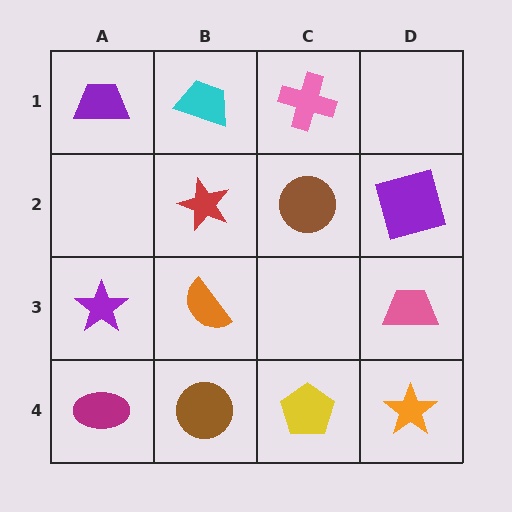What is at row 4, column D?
An orange star.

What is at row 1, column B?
A cyan trapezoid.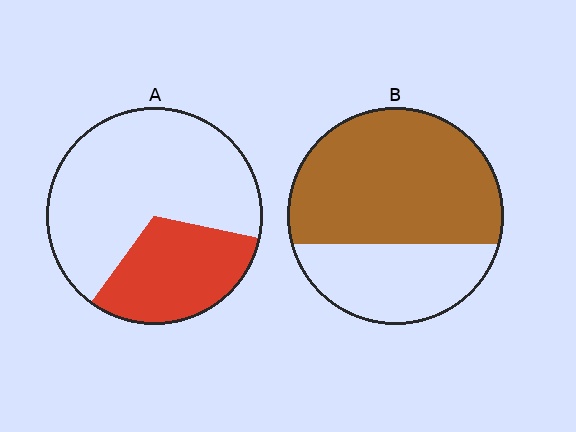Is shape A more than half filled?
No.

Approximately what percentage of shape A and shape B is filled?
A is approximately 30% and B is approximately 65%.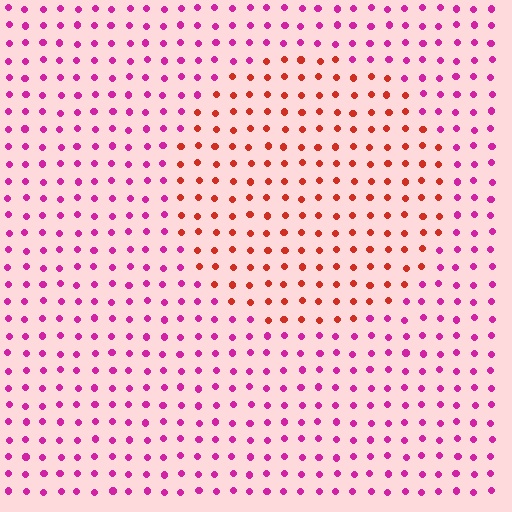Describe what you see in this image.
The image is filled with small magenta elements in a uniform arrangement. A circle-shaped region is visible where the elements are tinted to a slightly different hue, forming a subtle color boundary.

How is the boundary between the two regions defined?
The boundary is defined purely by a slight shift in hue (about 49 degrees). Spacing, size, and orientation are identical on both sides.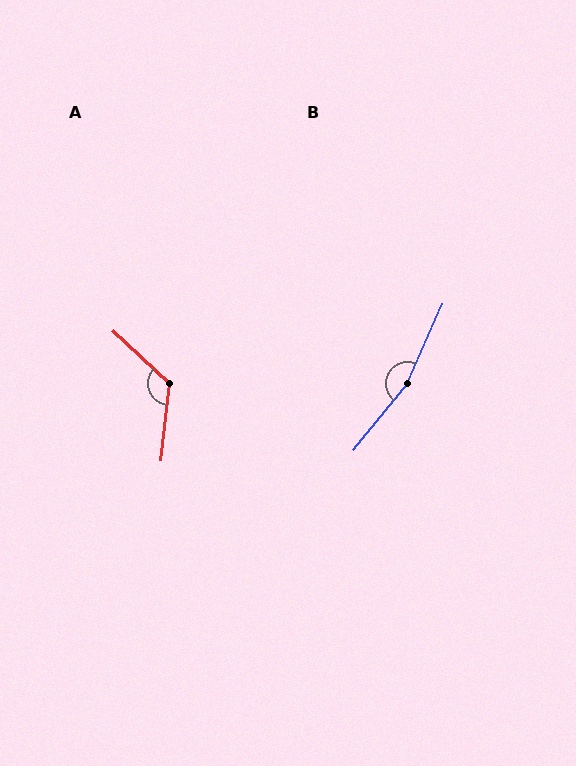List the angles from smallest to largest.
A (127°), B (165°).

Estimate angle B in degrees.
Approximately 165 degrees.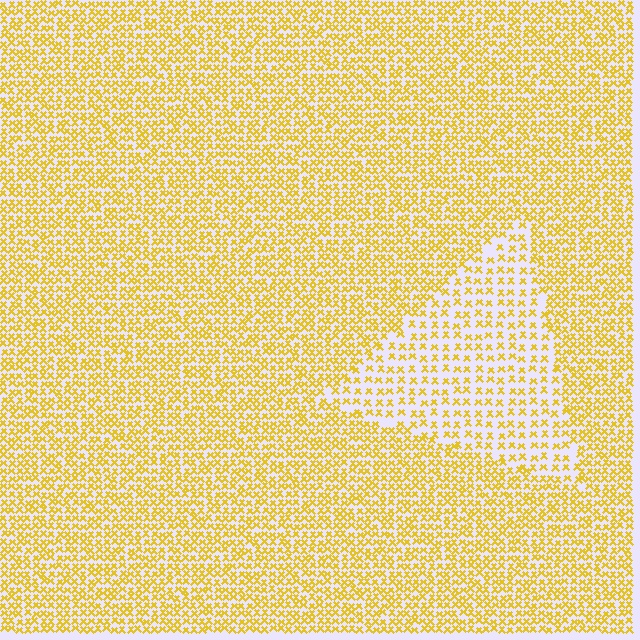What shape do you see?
I see a triangle.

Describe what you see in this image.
The image contains small yellow elements arranged at two different densities. A triangle-shaped region is visible where the elements are less densely packed than the surrounding area.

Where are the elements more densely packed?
The elements are more densely packed outside the triangle boundary.